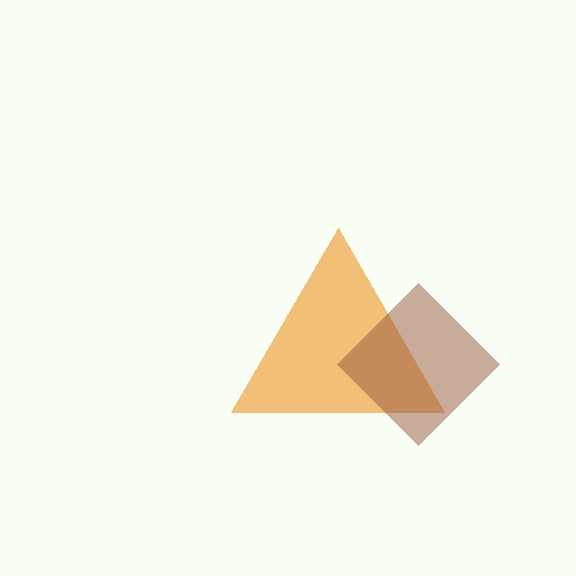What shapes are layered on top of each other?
The layered shapes are: an orange triangle, a brown diamond.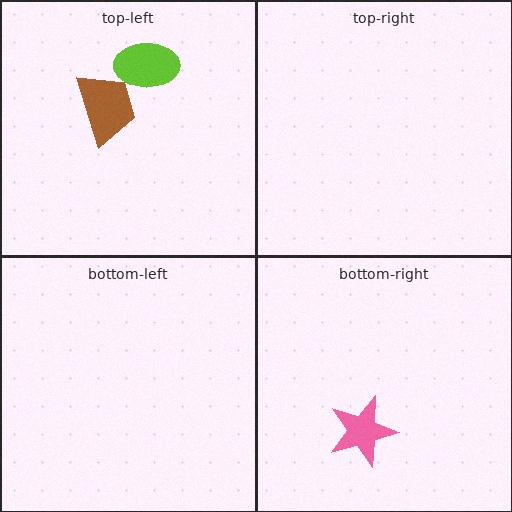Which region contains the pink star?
The bottom-right region.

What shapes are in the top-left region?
The lime ellipse, the brown trapezoid.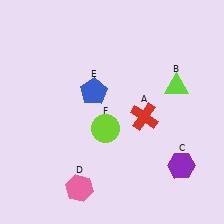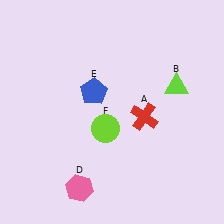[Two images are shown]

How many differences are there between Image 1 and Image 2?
There is 1 difference between the two images.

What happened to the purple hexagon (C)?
The purple hexagon (C) was removed in Image 2. It was in the bottom-right area of Image 1.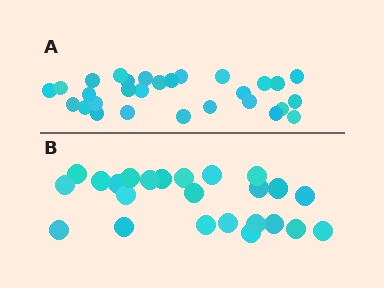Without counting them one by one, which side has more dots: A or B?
Region A (the top region) has more dots.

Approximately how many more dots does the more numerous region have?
Region A has about 5 more dots than region B.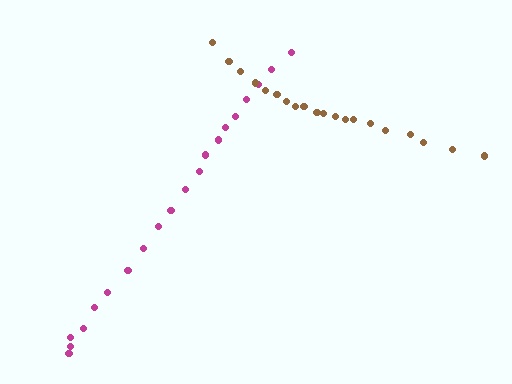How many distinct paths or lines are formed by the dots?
There are 2 distinct paths.